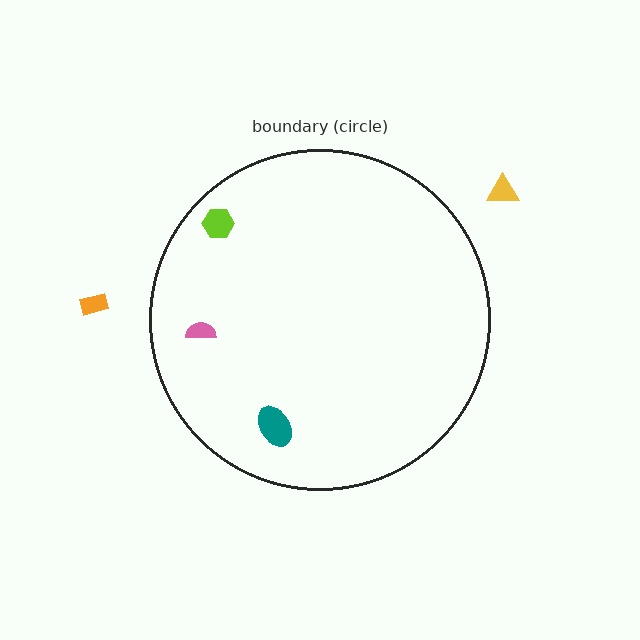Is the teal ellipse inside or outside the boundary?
Inside.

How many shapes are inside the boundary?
3 inside, 2 outside.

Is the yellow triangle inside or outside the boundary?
Outside.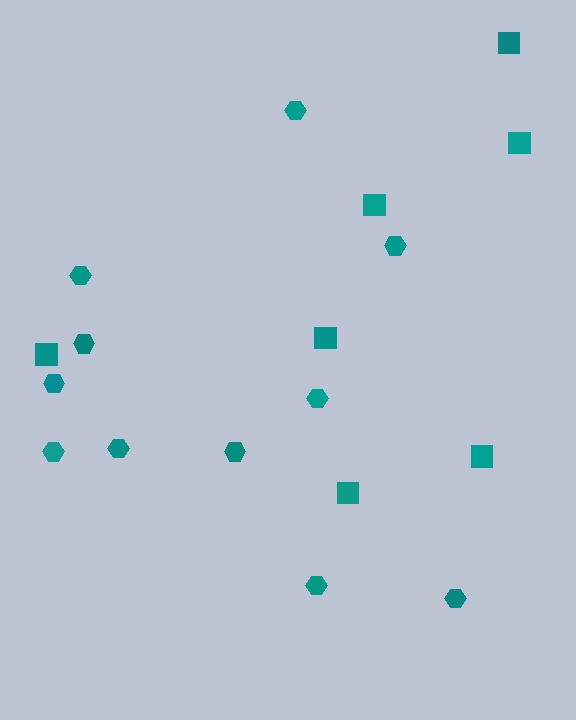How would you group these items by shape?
There are 2 groups: one group of hexagons (11) and one group of squares (7).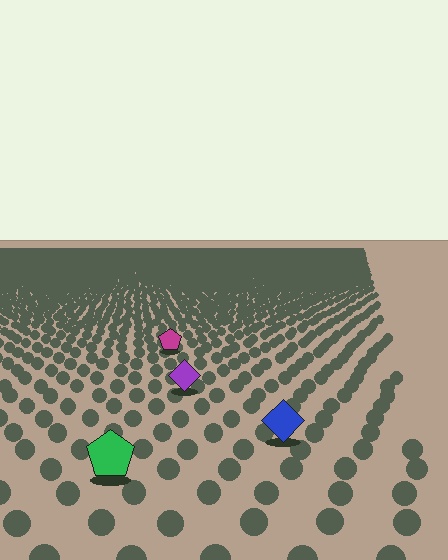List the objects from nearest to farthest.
From nearest to farthest: the green pentagon, the blue diamond, the purple diamond, the magenta pentagon.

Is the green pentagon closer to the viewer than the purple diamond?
Yes. The green pentagon is closer — you can tell from the texture gradient: the ground texture is coarser near it.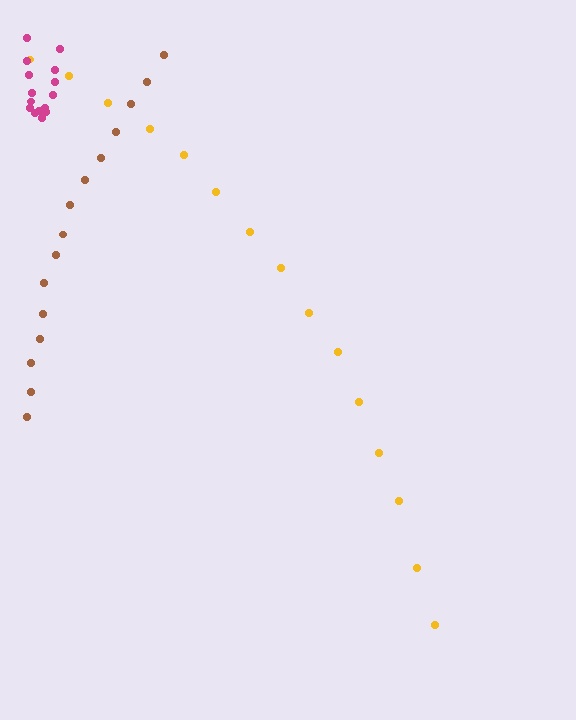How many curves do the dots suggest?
There are 3 distinct paths.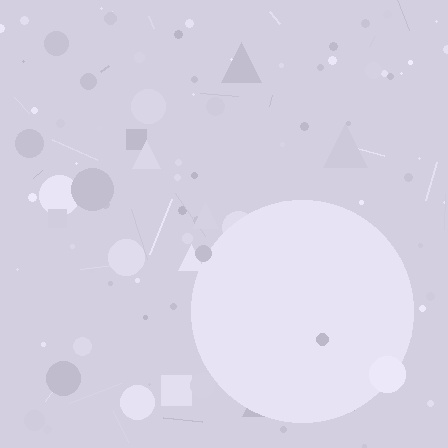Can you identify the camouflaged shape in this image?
The camouflaged shape is a circle.